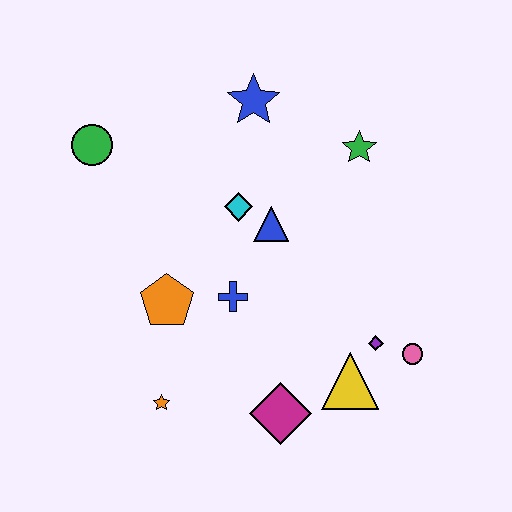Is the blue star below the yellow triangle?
No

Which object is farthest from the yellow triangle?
The green circle is farthest from the yellow triangle.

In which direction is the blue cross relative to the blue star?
The blue cross is below the blue star.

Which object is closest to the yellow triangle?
The purple diamond is closest to the yellow triangle.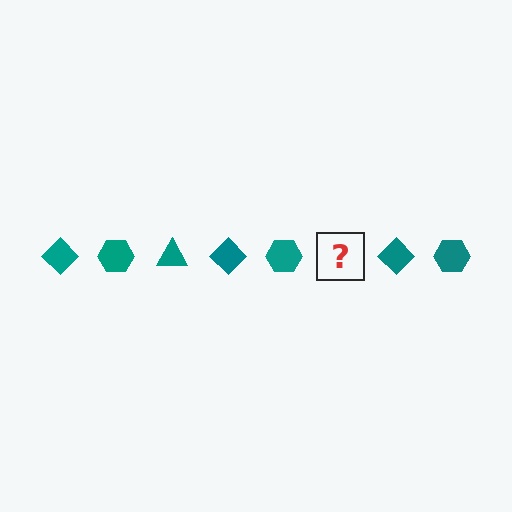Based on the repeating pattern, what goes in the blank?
The blank should be a teal triangle.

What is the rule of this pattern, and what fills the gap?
The rule is that the pattern cycles through diamond, hexagon, triangle shapes in teal. The gap should be filled with a teal triangle.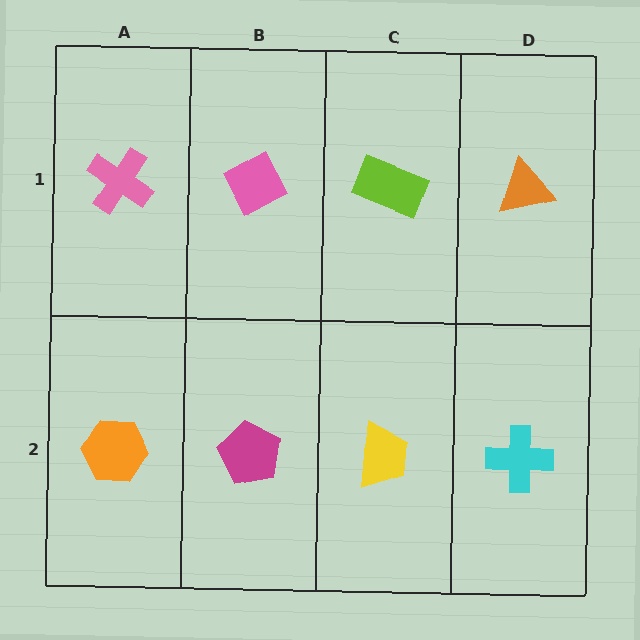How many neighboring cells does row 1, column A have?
2.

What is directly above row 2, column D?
An orange triangle.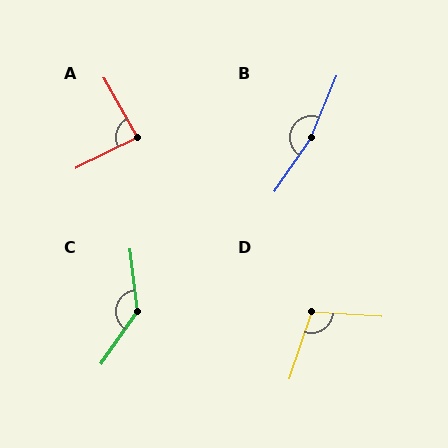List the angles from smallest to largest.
A (87°), D (105°), C (138°), B (168°).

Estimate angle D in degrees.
Approximately 105 degrees.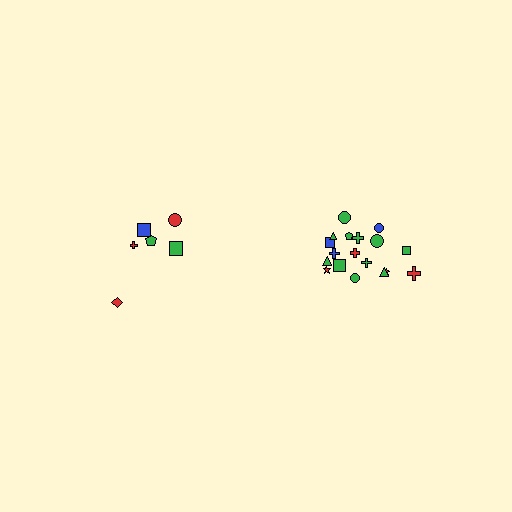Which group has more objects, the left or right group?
The right group.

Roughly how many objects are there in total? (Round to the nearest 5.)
Roughly 25 objects in total.